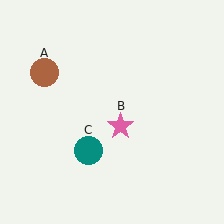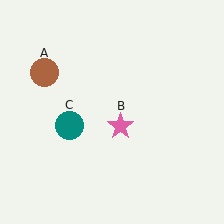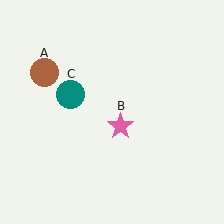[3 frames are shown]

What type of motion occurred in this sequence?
The teal circle (object C) rotated clockwise around the center of the scene.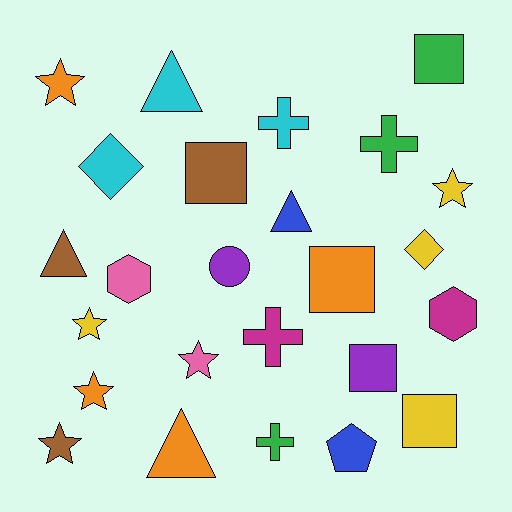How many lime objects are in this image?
There are no lime objects.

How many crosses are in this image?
There are 4 crosses.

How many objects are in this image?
There are 25 objects.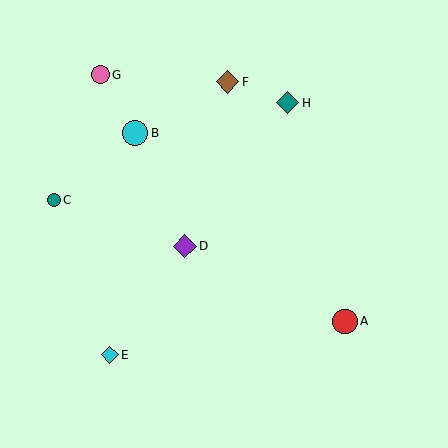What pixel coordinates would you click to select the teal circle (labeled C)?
Click at (54, 200) to select the teal circle C.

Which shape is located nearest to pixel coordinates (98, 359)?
The cyan diamond (labeled E) at (110, 355) is nearest to that location.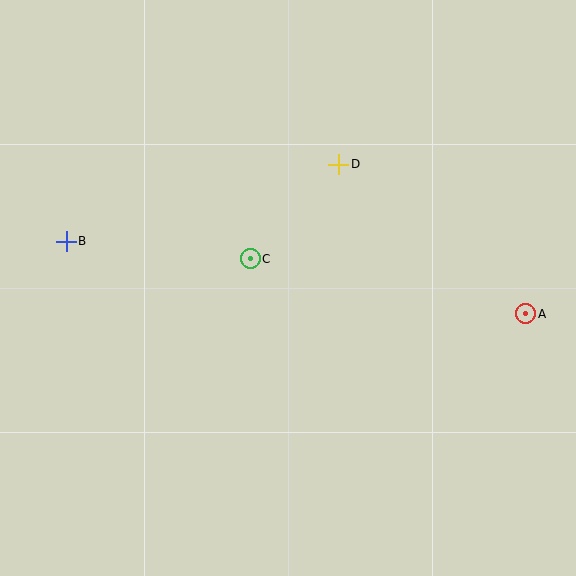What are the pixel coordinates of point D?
Point D is at (339, 164).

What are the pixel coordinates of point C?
Point C is at (250, 259).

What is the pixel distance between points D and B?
The distance between D and B is 283 pixels.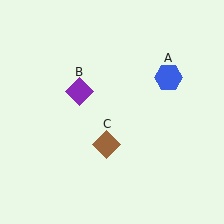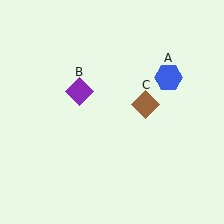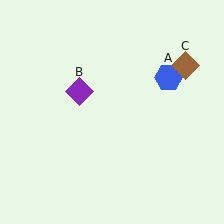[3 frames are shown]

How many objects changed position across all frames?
1 object changed position: brown diamond (object C).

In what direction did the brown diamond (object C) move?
The brown diamond (object C) moved up and to the right.